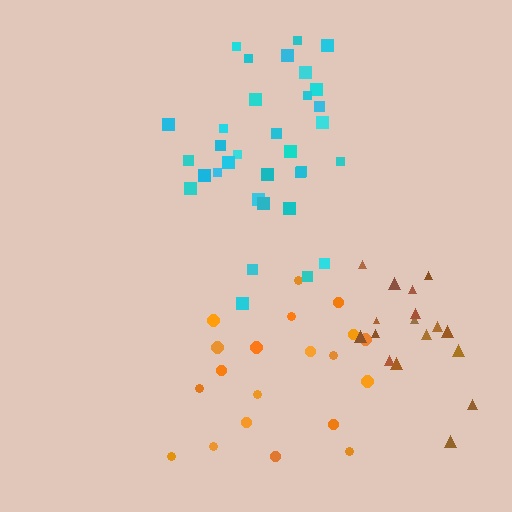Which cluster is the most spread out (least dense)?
Orange.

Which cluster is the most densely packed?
Cyan.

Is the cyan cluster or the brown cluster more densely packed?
Cyan.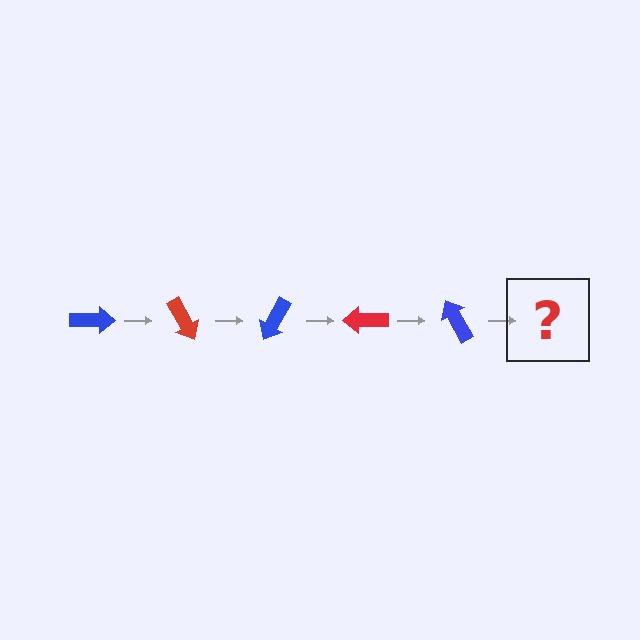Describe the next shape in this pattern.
It should be a red arrow, rotated 300 degrees from the start.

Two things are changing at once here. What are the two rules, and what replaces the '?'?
The two rules are that it rotates 60 degrees each step and the color cycles through blue and red. The '?' should be a red arrow, rotated 300 degrees from the start.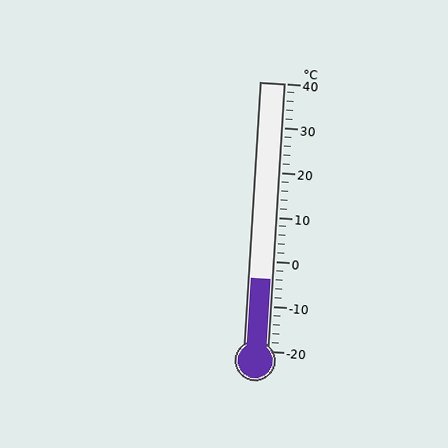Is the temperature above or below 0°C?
The temperature is below 0°C.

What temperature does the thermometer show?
The thermometer shows approximately -4°C.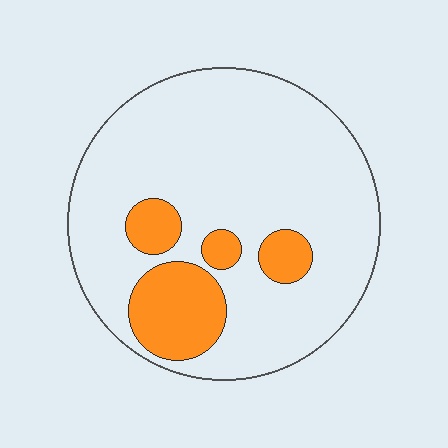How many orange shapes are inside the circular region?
4.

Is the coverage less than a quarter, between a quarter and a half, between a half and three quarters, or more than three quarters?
Less than a quarter.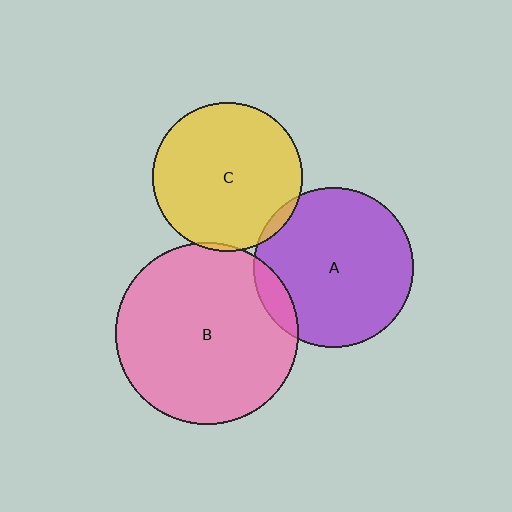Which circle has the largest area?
Circle B (pink).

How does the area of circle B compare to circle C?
Approximately 1.5 times.